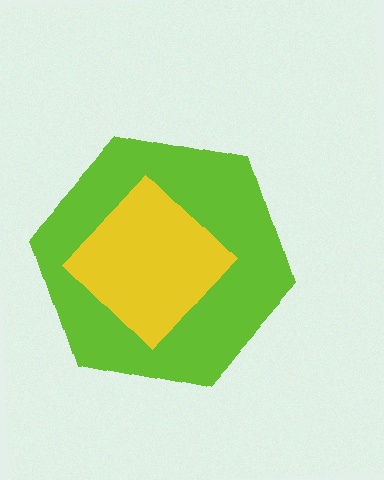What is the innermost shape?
The yellow diamond.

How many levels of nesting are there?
2.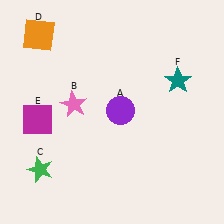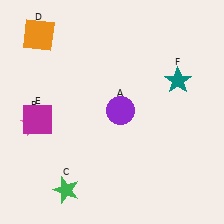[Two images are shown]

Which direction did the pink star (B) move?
The pink star (B) moved left.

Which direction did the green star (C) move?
The green star (C) moved right.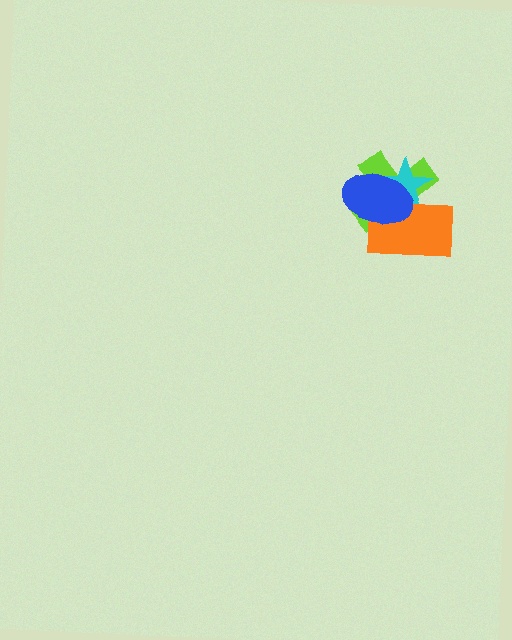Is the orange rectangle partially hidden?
Yes, it is partially covered by another shape.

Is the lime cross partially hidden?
Yes, it is partially covered by another shape.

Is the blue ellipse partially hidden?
No, no other shape covers it.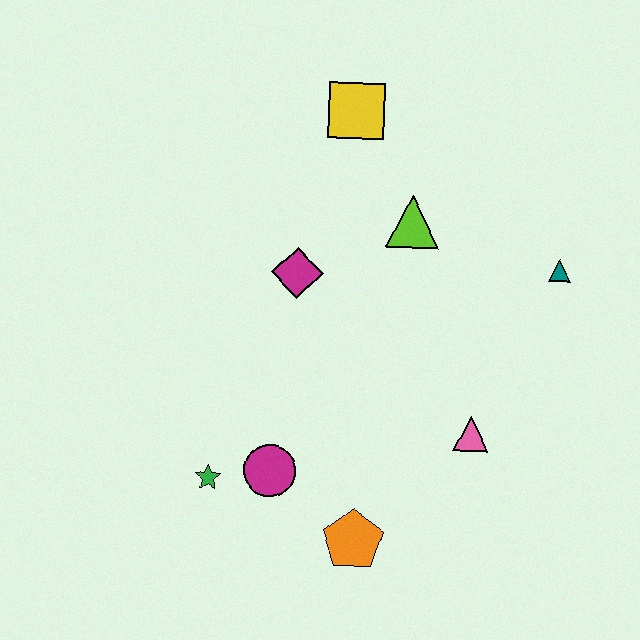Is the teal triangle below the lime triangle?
Yes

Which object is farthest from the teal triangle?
The green star is farthest from the teal triangle.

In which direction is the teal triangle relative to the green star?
The teal triangle is to the right of the green star.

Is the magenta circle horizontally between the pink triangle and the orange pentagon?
No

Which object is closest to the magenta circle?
The green star is closest to the magenta circle.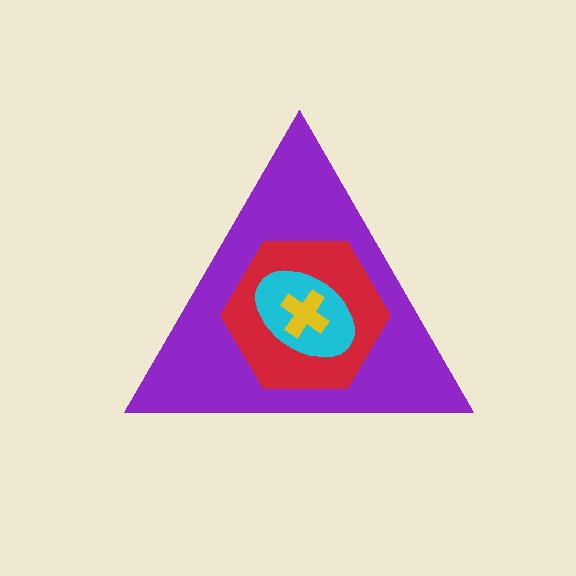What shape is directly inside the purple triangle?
The red hexagon.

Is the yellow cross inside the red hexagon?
Yes.